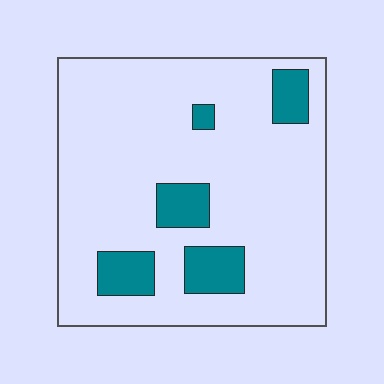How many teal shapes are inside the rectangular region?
5.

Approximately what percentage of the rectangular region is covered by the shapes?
Approximately 15%.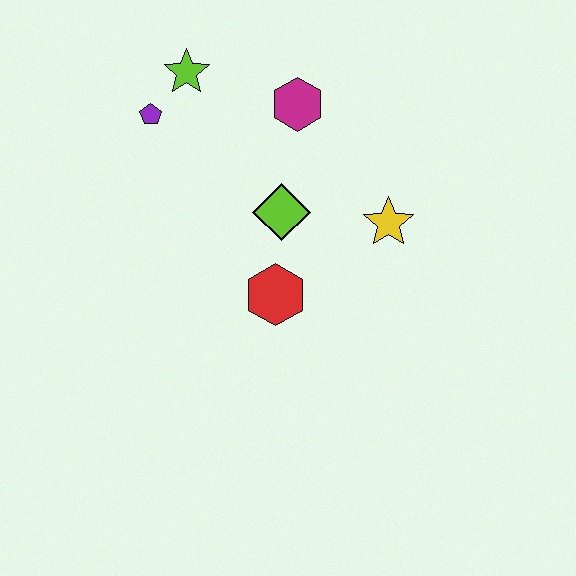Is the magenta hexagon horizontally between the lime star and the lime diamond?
No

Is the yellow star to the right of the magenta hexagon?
Yes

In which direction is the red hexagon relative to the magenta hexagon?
The red hexagon is below the magenta hexagon.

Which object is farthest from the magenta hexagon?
The red hexagon is farthest from the magenta hexagon.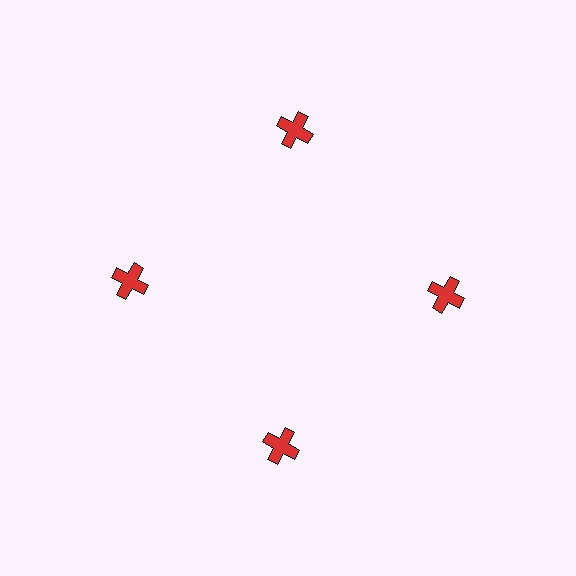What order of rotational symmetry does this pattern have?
This pattern has 4-fold rotational symmetry.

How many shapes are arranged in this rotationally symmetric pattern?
There are 4 shapes, arranged in 4 groups of 1.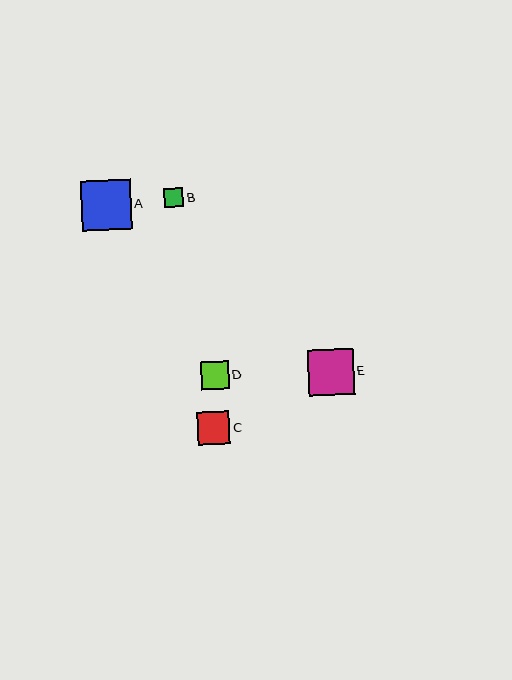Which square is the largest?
Square A is the largest with a size of approximately 50 pixels.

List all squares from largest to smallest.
From largest to smallest: A, E, C, D, B.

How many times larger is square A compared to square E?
Square A is approximately 1.1 times the size of square E.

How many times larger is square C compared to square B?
Square C is approximately 1.7 times the size of square B.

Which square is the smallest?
Square B is the smallest with a size of approximately 20 pixels.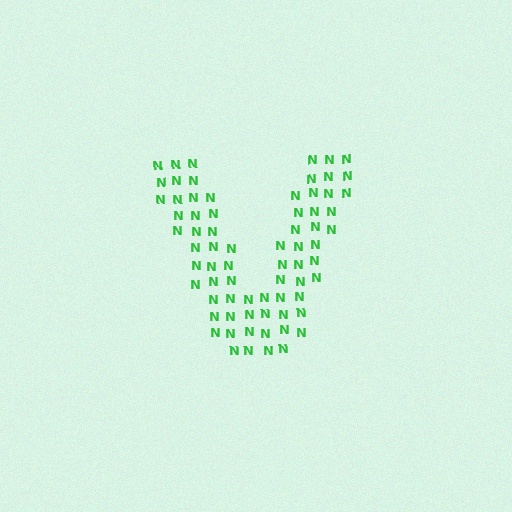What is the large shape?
The large shape is the letter V.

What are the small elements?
The small elements are letter N's.